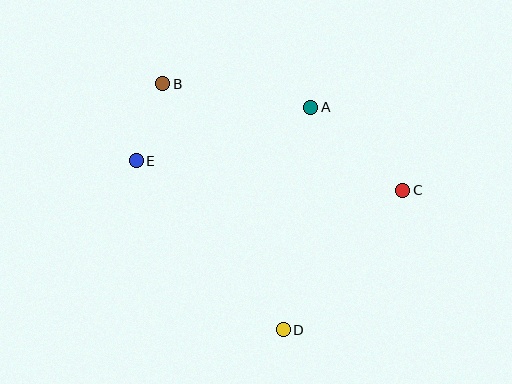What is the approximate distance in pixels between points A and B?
The distance between A and B is approximately 150 pixels.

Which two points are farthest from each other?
Points B and D are farthest from each other.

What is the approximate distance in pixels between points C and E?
The distance between C and E is approximately 268 pixels.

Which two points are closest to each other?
Points B and E are closest to each other.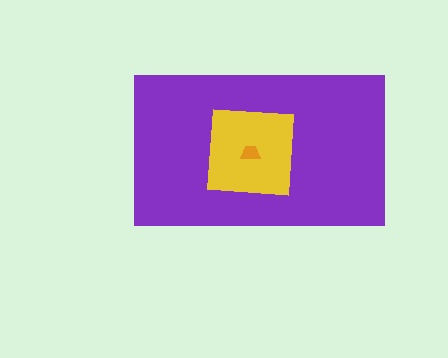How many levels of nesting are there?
3.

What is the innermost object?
The orange trapezoid.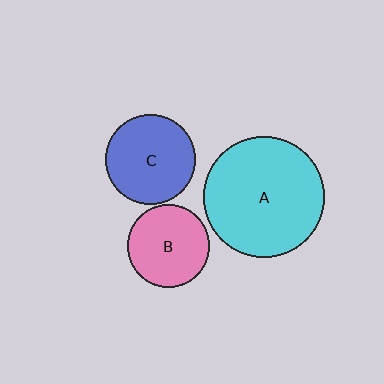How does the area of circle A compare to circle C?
Approximately 1.8 times.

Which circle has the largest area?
Circle A (cyan).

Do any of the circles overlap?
No, none of the circles overlap.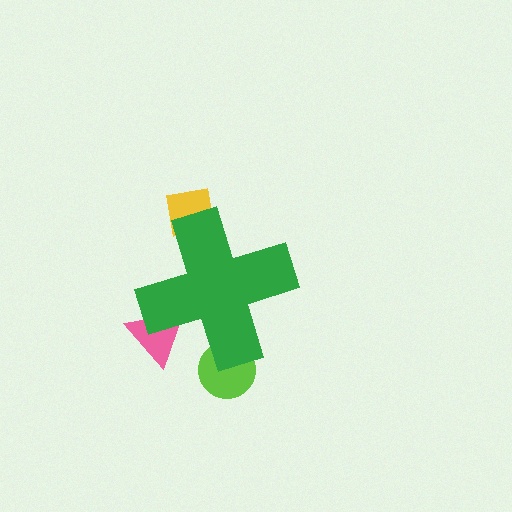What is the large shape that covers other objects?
A green cross.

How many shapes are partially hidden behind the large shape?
3 shapes are partially hidden.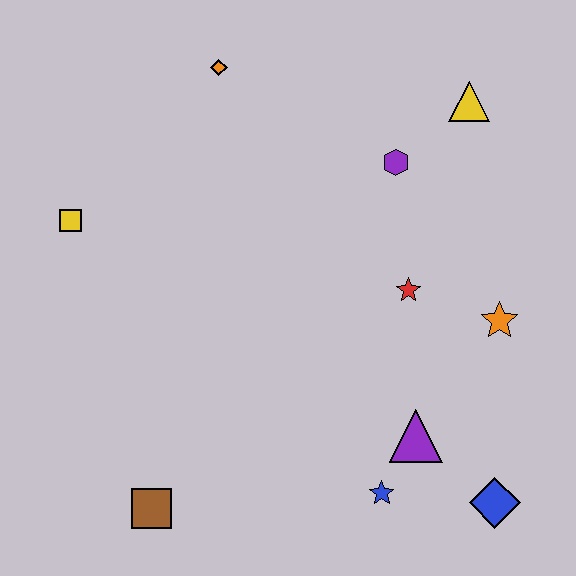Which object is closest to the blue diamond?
The purple triangle is closest to the blue diamond.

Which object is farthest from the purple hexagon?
The brown square is farthest from the purple hexagon.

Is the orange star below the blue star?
No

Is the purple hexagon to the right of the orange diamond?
Yes